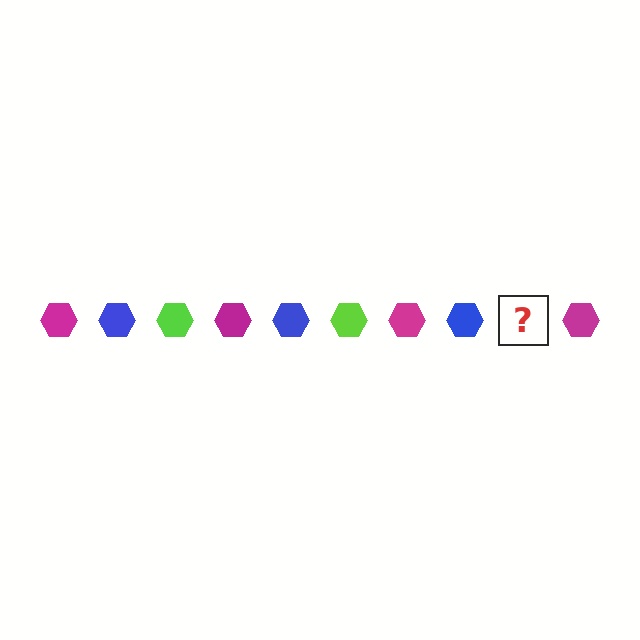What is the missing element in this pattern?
The missing element is a lime hexagon.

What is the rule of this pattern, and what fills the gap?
The rule is that the pattern cycles through magenta, blue, lime hexagons. The gap should be filled with a lime hexagon.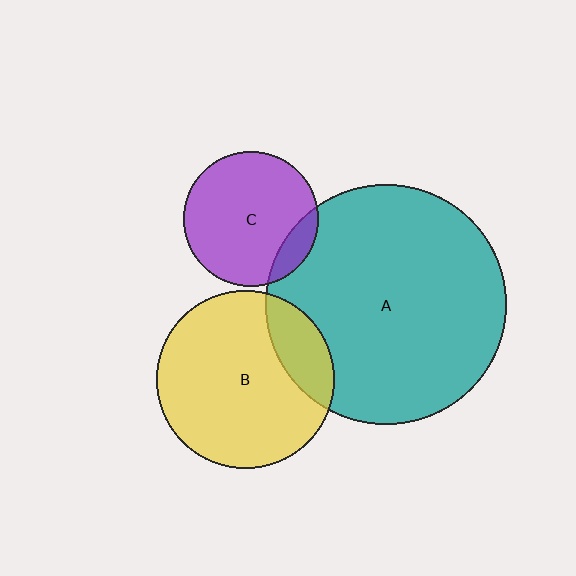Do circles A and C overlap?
Yes.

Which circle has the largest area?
Circle A (teal).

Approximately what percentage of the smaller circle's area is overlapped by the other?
Approximately 10%.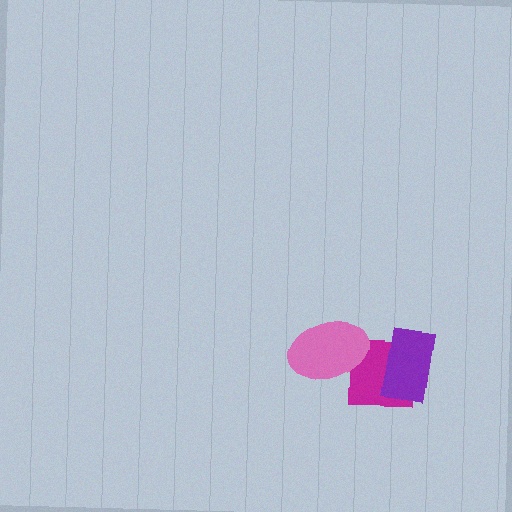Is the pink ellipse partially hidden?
No, no other shape covers it.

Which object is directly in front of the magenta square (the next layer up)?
The pink ellipse is directly in front of the magenta square.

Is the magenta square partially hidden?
Yes, it is partially covered by another shape.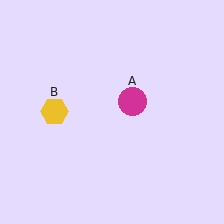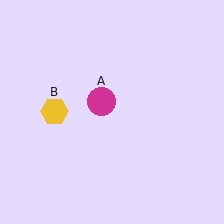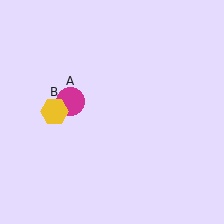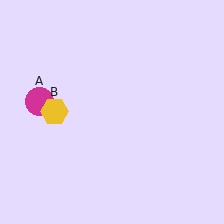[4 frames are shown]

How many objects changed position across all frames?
1 object changed position: magenta circle (object A).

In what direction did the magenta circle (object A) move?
The magenta circle (object A) moved left.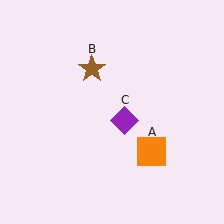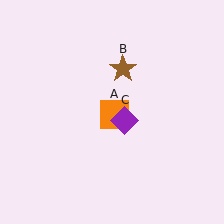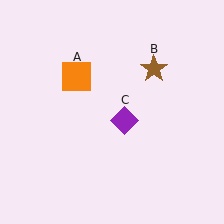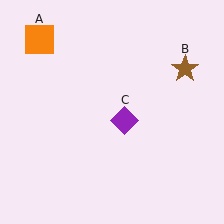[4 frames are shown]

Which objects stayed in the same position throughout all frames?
Purple diamond (object C) remained stationary.